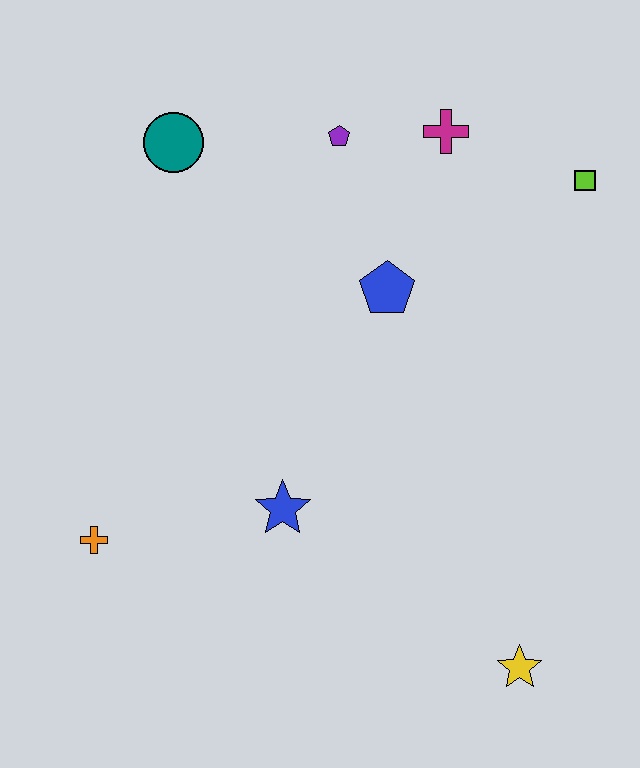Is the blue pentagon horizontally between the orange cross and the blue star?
No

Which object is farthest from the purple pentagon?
The yellow star is farthest from the purple pentagon.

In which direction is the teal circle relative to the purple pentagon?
The teal circle is to the left of the purple pentagon.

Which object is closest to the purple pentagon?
The magenta cross is closest to the purple pentagon.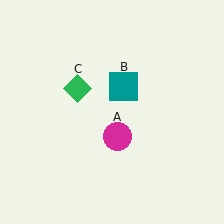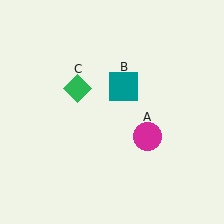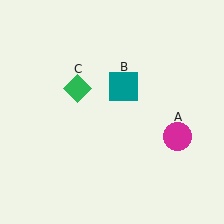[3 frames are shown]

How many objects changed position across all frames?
1 object changed position: magenta circle (object A).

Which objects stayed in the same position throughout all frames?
Teal square (object B) and green diamond (object C) remained stationary.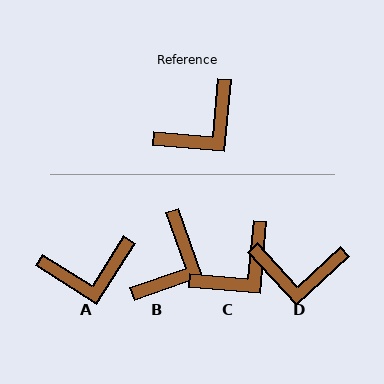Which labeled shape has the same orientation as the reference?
C.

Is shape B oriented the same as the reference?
No, it is off by about 25 degrees.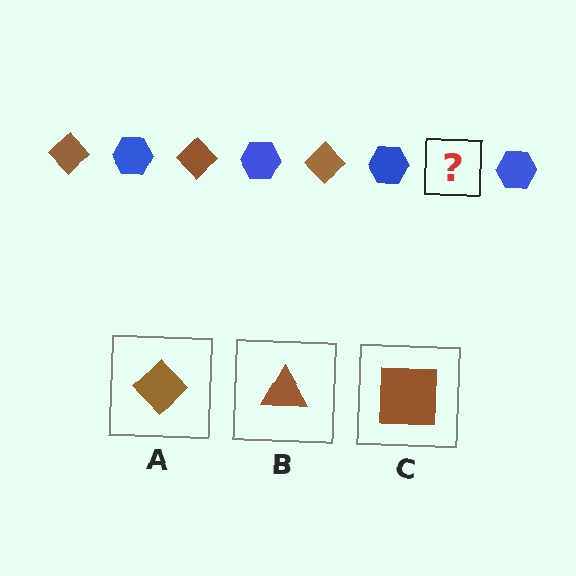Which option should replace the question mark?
Option A.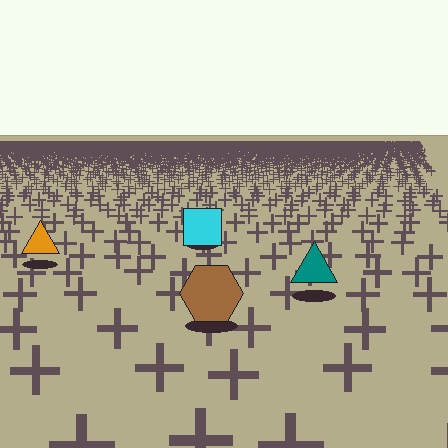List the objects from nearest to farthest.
From nearest to farthest: the brown hexagon, the teal triangle, the orange triangle, the cyan square.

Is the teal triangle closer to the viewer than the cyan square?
Yes. The teal triangle is closer — you can tell from the texture gradient: the ground texture is coarser near it.